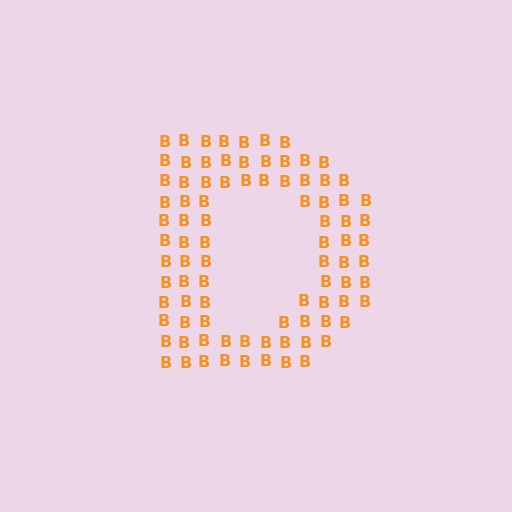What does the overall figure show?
The overall figure shows the letter D.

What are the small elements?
The small elements are letter B's.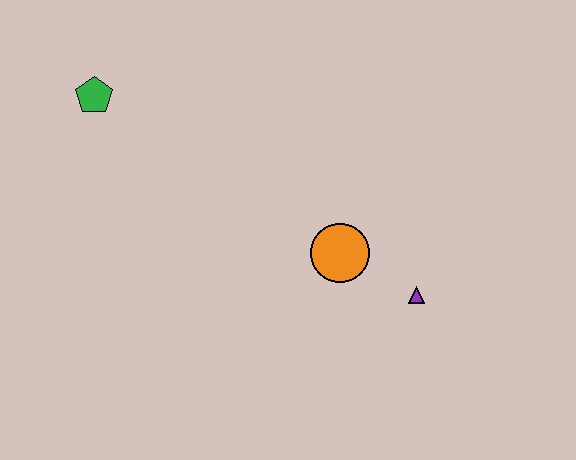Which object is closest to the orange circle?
The purple triangle is closest to the orange circle.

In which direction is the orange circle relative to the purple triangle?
The orange circle is to the left of the purple triangle.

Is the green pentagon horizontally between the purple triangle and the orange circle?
No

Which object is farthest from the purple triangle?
The green pentagon is farthest from the purple triangle.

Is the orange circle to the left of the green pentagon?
No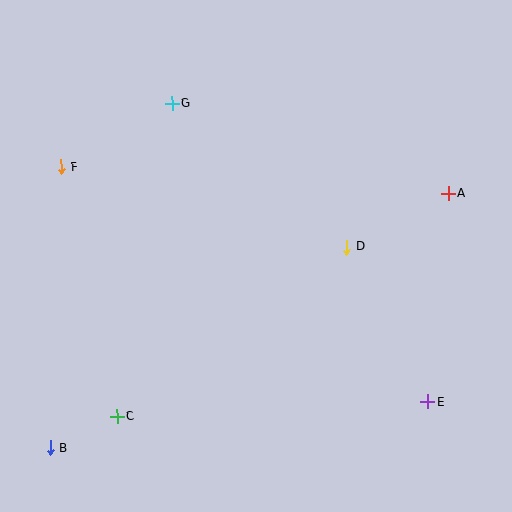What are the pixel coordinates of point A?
Point A is at (448, 193).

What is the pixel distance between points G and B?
The distance between G and B is 366 pixels.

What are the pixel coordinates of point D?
Point D is at (346, 247).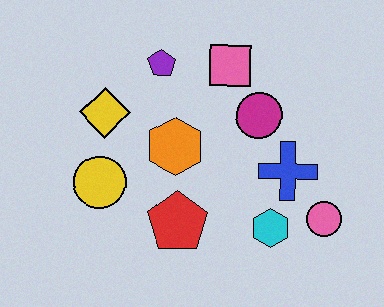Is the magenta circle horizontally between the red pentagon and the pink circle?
Yes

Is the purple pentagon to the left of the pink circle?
Yes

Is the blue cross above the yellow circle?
Yes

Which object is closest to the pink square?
The magenta circle is closest to the pink square.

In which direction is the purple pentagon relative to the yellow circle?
The purple pentagon is above the yellow circle.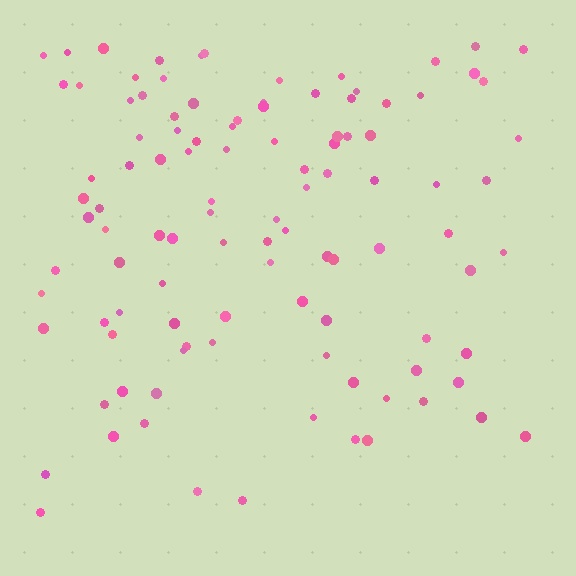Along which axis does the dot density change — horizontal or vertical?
Vertical.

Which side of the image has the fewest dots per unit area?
The bottom.